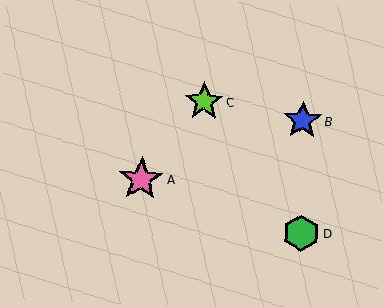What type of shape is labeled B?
Shape B is a blue star.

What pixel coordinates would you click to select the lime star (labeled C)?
Click at (204, 102) to select the lime star C.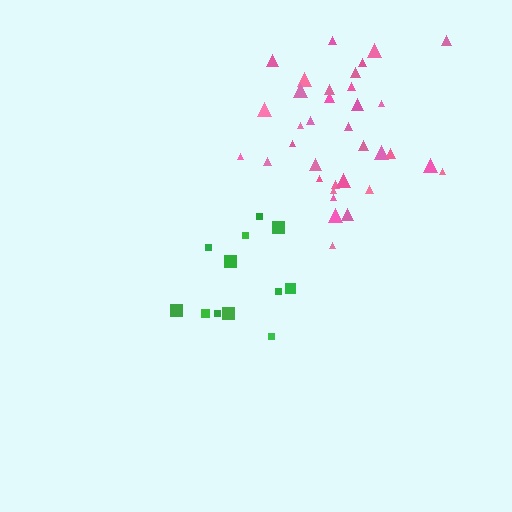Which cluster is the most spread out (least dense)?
Green.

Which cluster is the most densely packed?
Pink.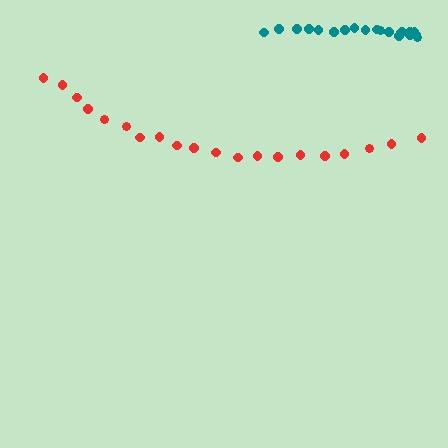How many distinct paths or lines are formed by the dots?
There are 2 distinct paths.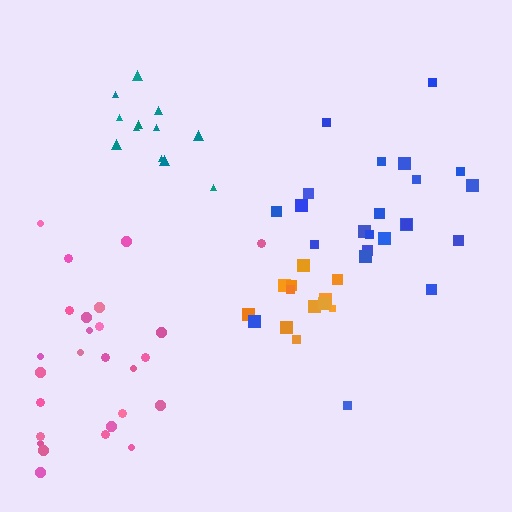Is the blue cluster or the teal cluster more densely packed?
Teal.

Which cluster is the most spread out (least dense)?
Blue.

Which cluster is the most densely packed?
Orange.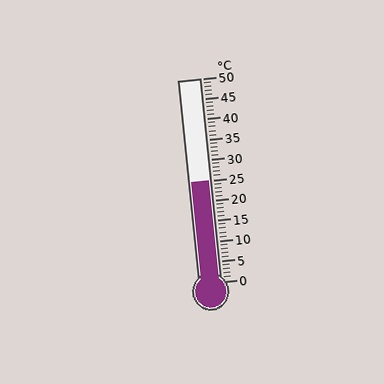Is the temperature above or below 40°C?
The temperature is below 40°C.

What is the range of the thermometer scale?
The thermometer scale ranges from 0°C to 50°C.